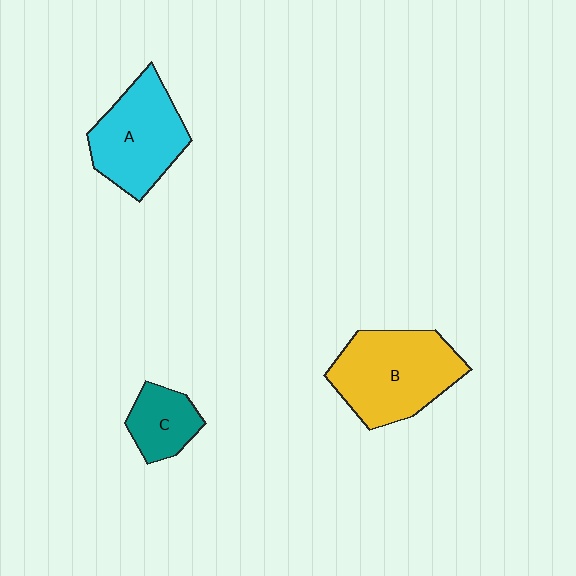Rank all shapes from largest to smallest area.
From largest to smallest: B (yellow), A (cyan), C (teal).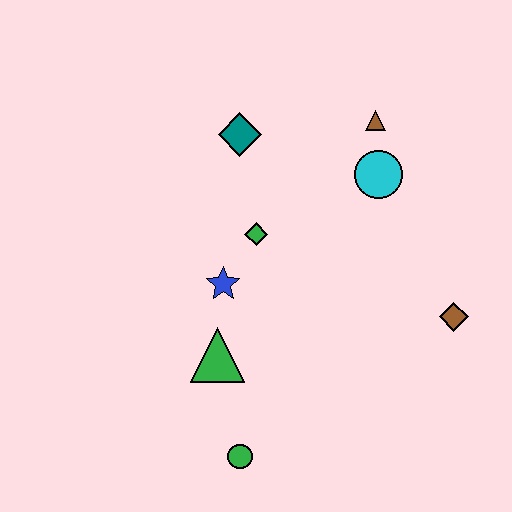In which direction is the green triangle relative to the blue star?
The green triangle is below the blue star.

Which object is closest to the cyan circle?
The brown triangle is closest to the cyan circle.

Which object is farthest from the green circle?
The brown triangle is farthest from the green circle.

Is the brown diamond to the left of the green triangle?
No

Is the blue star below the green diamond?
Yes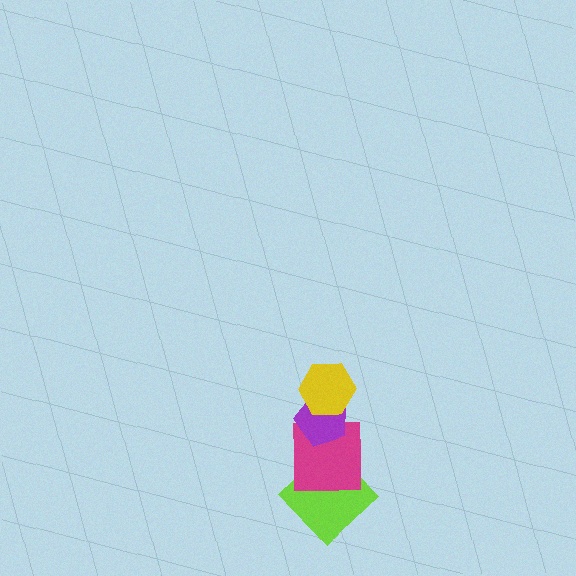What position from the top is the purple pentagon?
The purple pentagon is 2nd from the top.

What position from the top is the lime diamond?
The lime diamond is 4th from the top.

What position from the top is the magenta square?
The magenta square is 3rd from the top.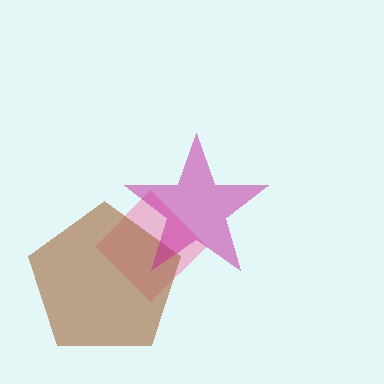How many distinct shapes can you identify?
There are 3 distinct shapes: a pink diamond, a brown pentagon, a magenta star.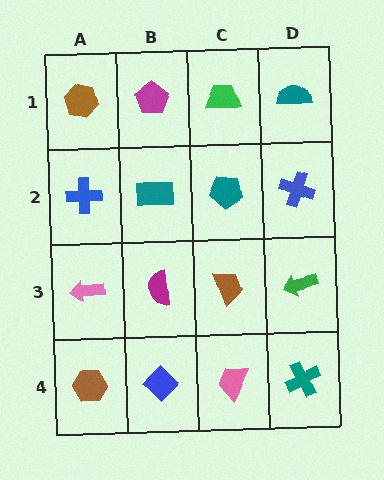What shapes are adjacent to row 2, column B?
A magenta pentagon (row 1, column B), a magenta semicircle (row 3, column B), a blue cross (row 2, column A), a teal pentagon (row 2, column C).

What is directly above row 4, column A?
A pink arrow.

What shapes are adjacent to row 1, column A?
A blue cross (row 2, column A), a magenta pentagon (row 1, column B).